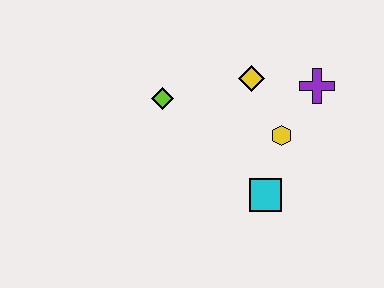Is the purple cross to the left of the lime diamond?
No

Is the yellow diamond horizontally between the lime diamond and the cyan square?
Yes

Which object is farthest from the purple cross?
The lime diamond is farthest from the purple cross.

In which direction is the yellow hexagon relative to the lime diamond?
The yellow hexagon is to the right of the lime diamond.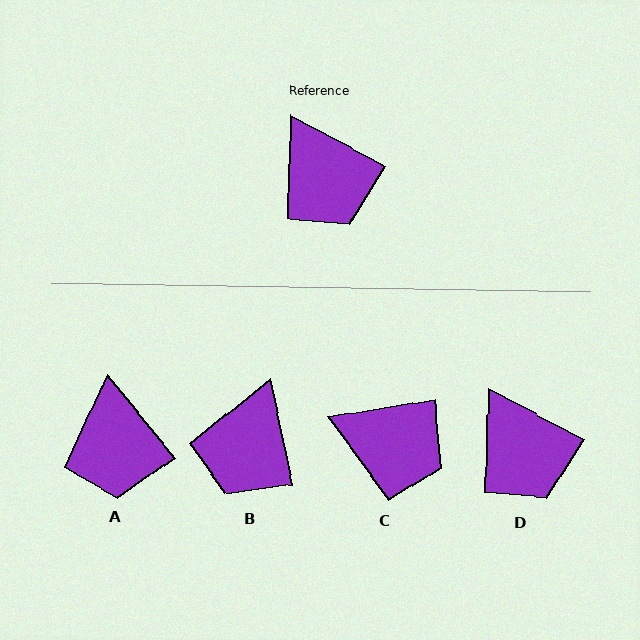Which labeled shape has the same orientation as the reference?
D.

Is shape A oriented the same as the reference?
No, it is off by about 23 degrees.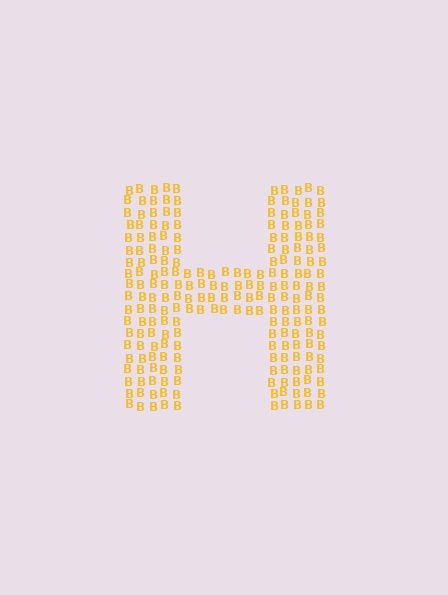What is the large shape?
The large shape is the letter H.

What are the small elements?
The small elements are letter B's.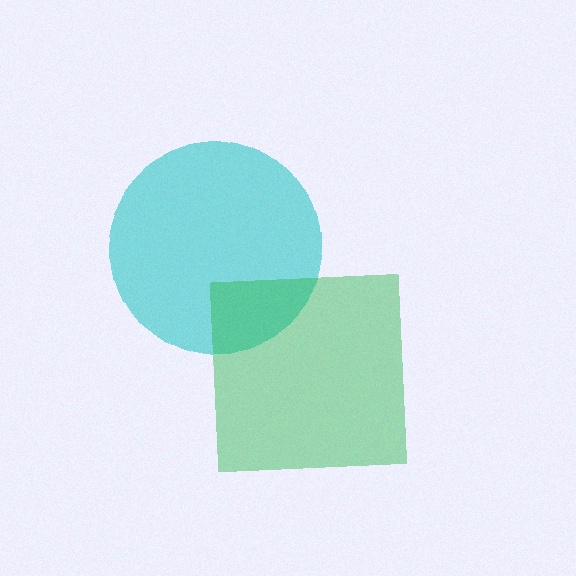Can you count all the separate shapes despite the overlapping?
Yes, there are 2 separate shapes.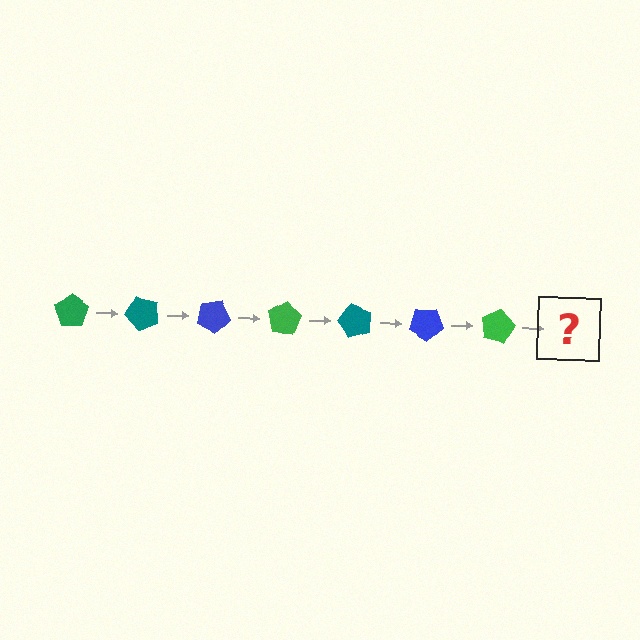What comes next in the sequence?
The next element should be a teal pentagon, rotated 350 degrees from the start.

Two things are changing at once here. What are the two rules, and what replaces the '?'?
The two rules are that it rotates 50 degrees each step and the color cycles through green, teal, and blue. The '?' should be a teal pentagon, rotated 350 degrees from the start.